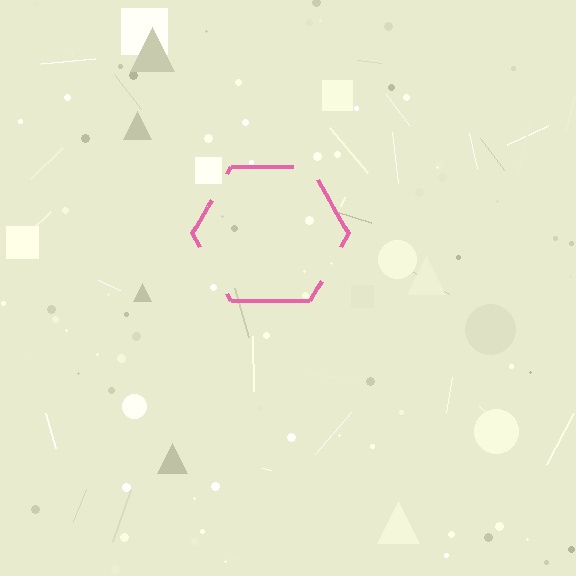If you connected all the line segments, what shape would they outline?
They would outline a hexagon.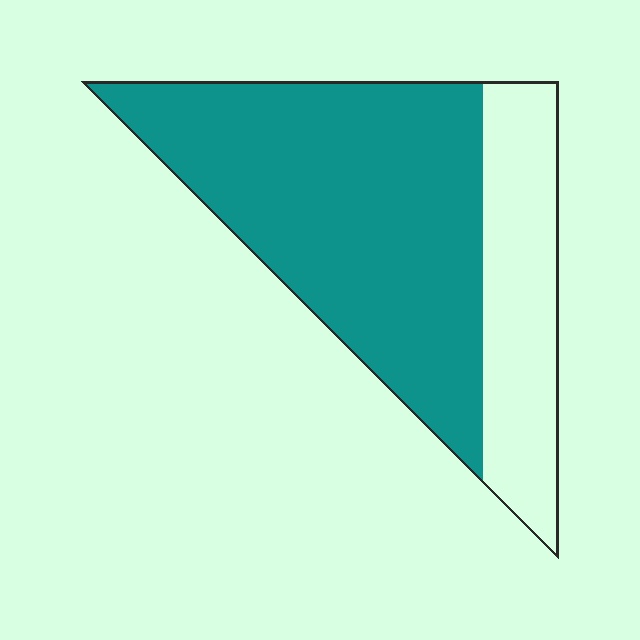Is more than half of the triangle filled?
Yes.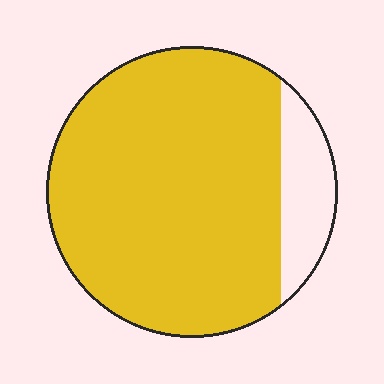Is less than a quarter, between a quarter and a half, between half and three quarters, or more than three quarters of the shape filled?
More than three quarters.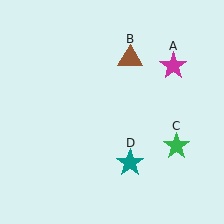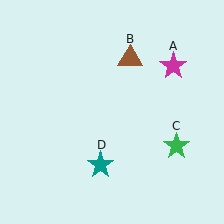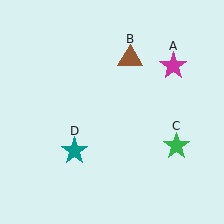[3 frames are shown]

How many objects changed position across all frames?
1 object changed position: teal star (object D).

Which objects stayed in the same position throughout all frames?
Magenta star (object A) and brown triangle (object B) and green star (object C) remained stationary.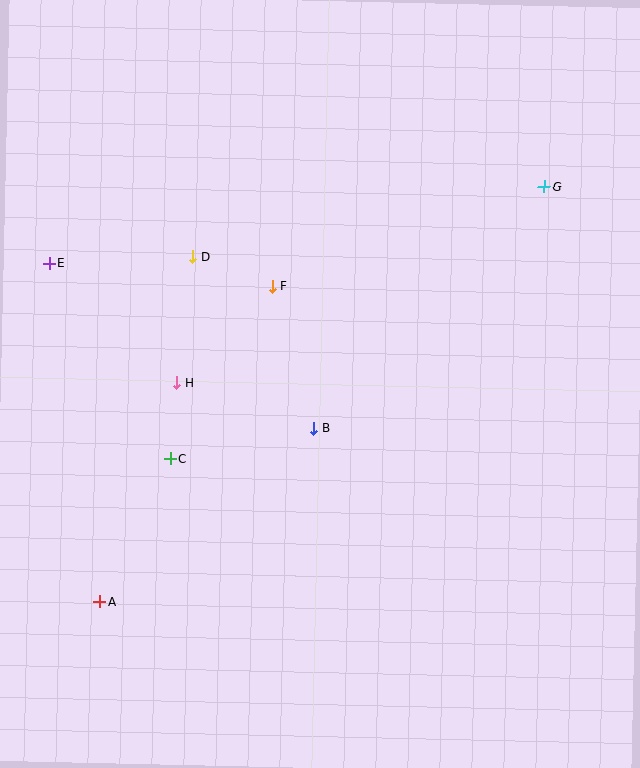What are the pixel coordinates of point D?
Point D is at (193, 257).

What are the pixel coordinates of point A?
Point A is at (100, 602).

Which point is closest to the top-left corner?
Point E is closest to the top-left corner.